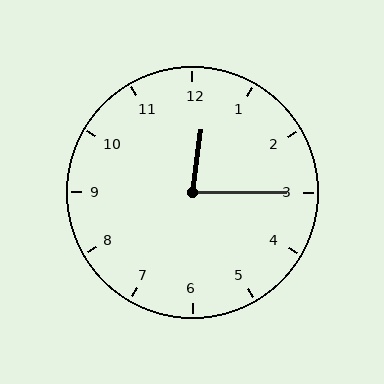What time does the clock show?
12:15.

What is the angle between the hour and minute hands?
Approximately 82 degrees.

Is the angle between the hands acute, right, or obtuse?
It is acute.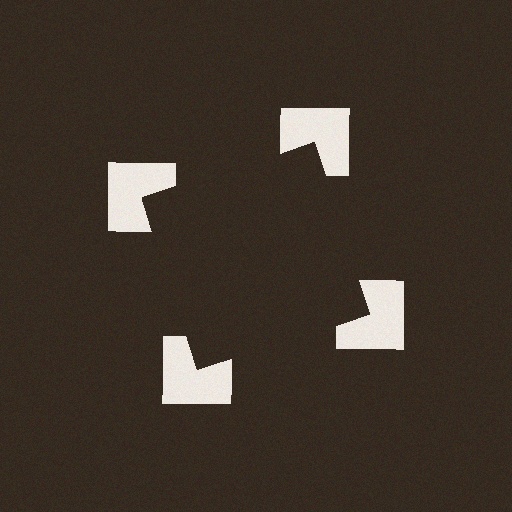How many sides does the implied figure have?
4 sides.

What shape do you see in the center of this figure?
An illusory square — its edges are inferred from the aligned wedge cuts in the notched squares, not physically drawn.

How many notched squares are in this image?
There are 4 — one at each vertex of the illusory square.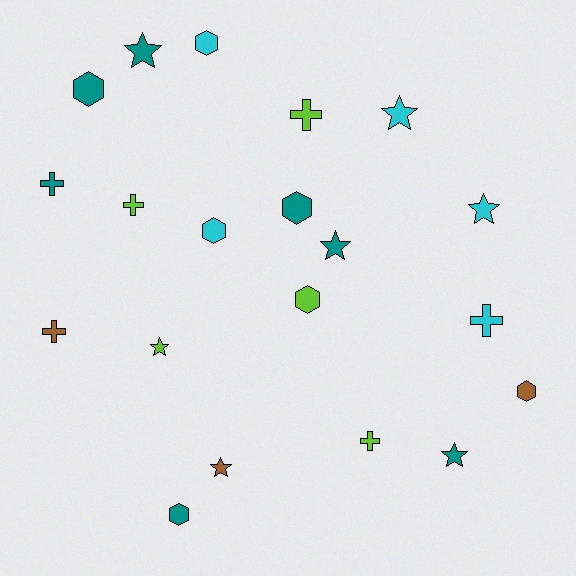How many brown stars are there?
There is 1 brown star.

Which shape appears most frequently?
Star, with 7 objects.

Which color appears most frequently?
Teal, with 7 objects.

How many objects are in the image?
There are 20 objects.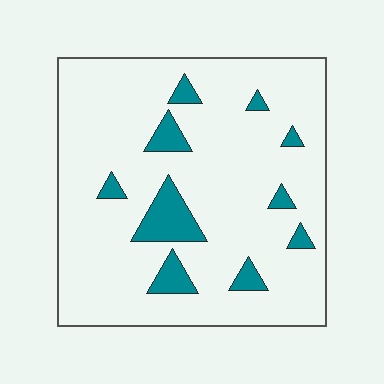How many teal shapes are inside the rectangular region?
10.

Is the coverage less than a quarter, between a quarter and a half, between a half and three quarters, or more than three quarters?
Less than a quarter.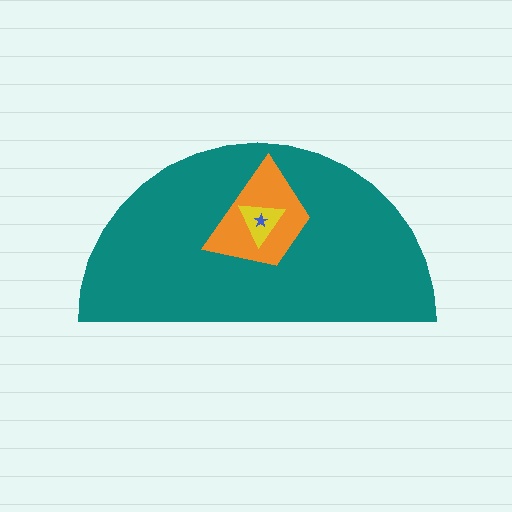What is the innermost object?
The blue star.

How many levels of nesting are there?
4.